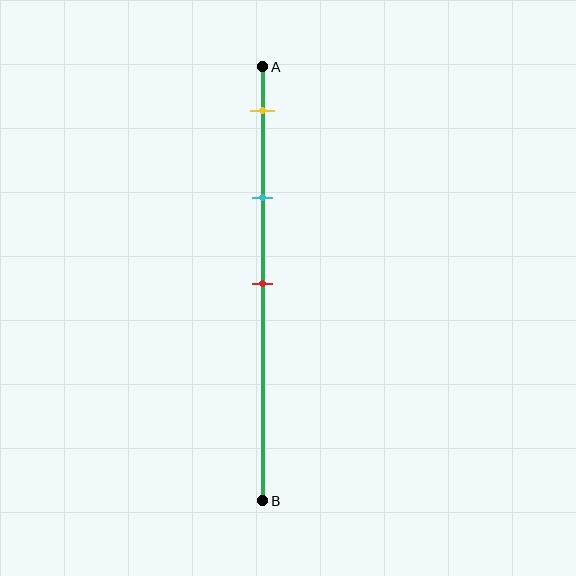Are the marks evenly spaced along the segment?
Yes, the marks are approximately evenly spaced.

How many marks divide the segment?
There are 3 marks dividing the segment.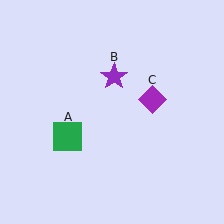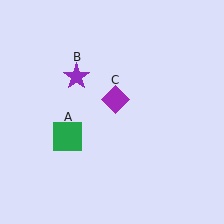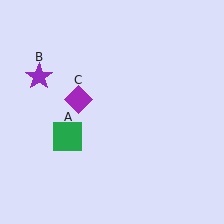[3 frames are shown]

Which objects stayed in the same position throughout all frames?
Green square (object A) remained stationary.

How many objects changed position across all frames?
2 objects changed position: purple star (object B), purple diamond (object C).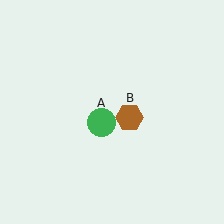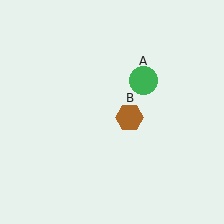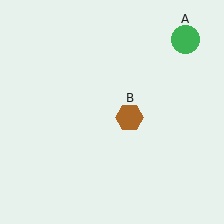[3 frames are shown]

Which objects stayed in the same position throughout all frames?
Brown hexagon (object B) remained stationary.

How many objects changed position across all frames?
1 object changed position: green circle (object A).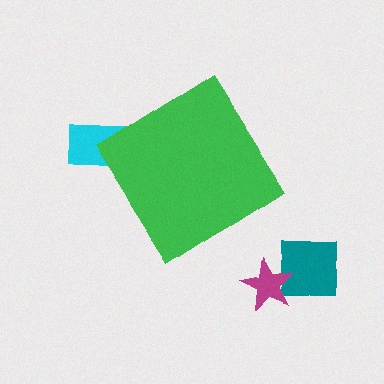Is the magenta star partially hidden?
No, the magenta star is fully visible.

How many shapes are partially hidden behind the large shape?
1 shape is partially hidden.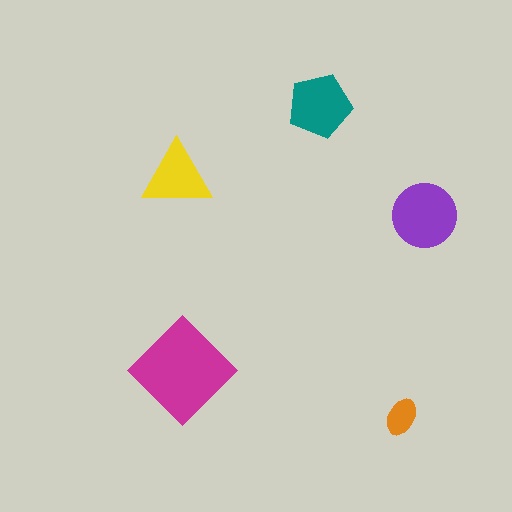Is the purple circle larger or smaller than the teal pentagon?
Larger.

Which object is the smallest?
The orange ellipse.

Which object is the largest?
The magenta diamond.